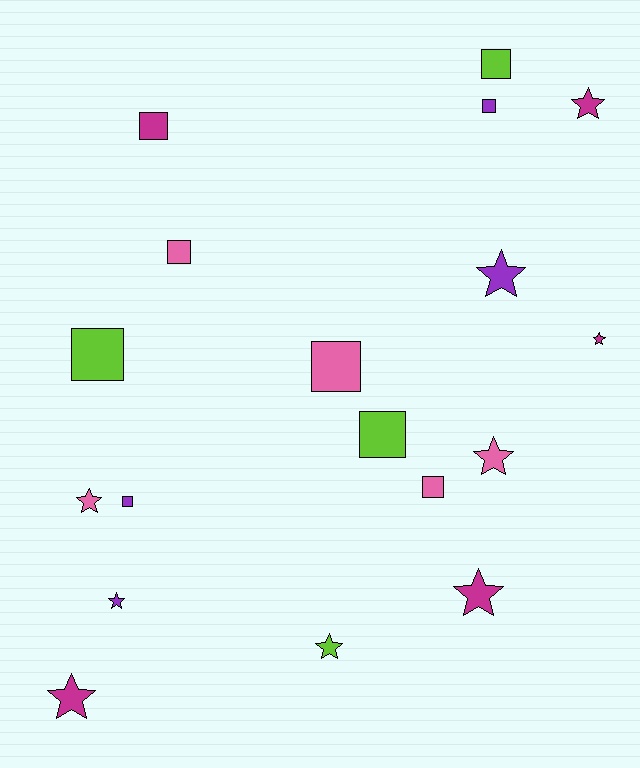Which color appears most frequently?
Pink, with 5 objects.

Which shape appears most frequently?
Square, with 9 objects.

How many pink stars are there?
There are 2 pink stars.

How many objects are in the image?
There are 18 objects.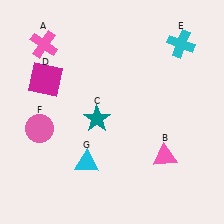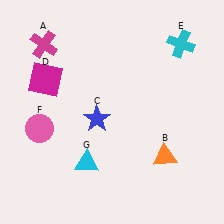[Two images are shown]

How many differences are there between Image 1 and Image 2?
There are 3 differences between the two images.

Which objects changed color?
A changed from pink to magenta. B changed from pink to orange. C changed from teal to blue.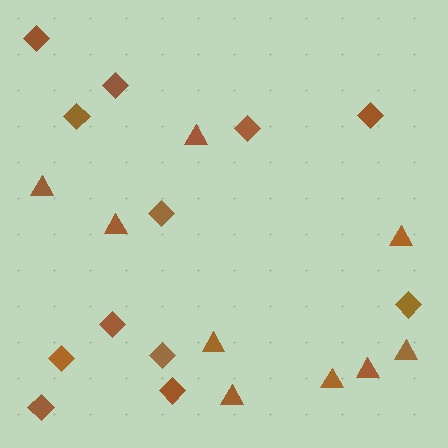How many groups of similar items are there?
There are 2 groups: one group of diamonds (12) and one group of triangles (9).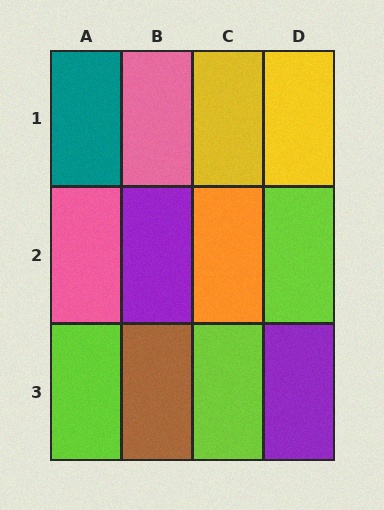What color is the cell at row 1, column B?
Pink.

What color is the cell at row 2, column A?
Pink.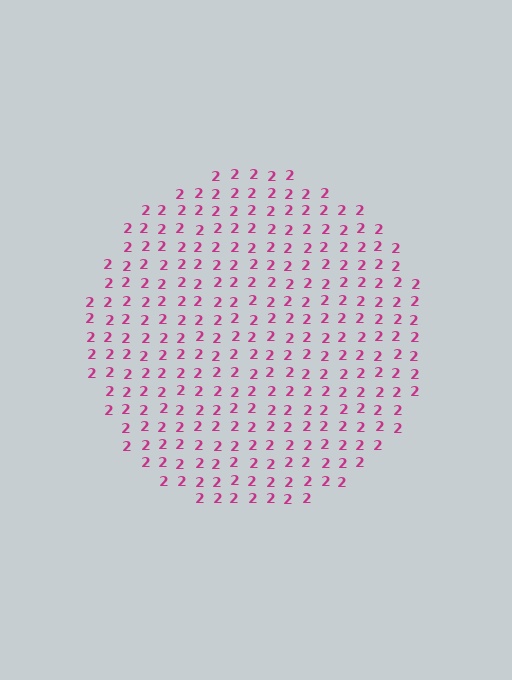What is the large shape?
The large shape is a circle.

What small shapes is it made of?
It is made of small digit 2's.